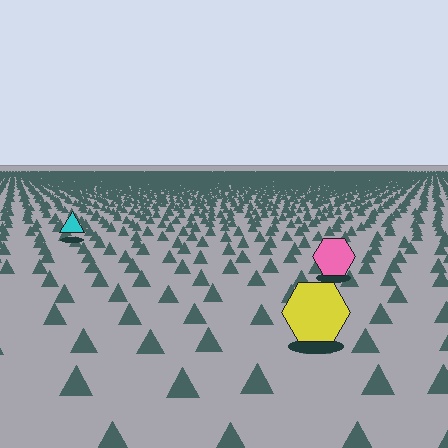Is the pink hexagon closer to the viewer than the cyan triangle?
Yes. The pink hexagon is closer — you can tell from the texture gradient: the ground texture is coarser near it.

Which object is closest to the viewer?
The yellow hexagon is closest. The texture marks near it are larger and more spread out.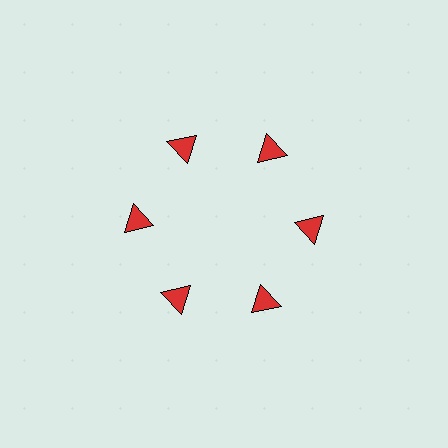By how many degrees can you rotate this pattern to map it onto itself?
The pattern maps onto itself every 60 degrees of rotation.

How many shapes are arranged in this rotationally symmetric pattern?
There are 6 shapes, arranged in 6 groups of 1.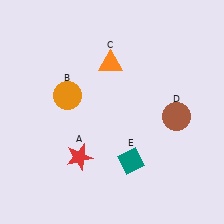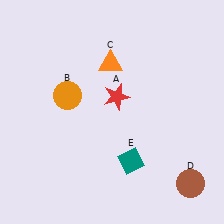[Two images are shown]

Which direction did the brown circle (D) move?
The brown circle (D) moved down.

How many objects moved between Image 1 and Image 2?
2 objects moved between the two images.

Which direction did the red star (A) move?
The red star (A) moved up.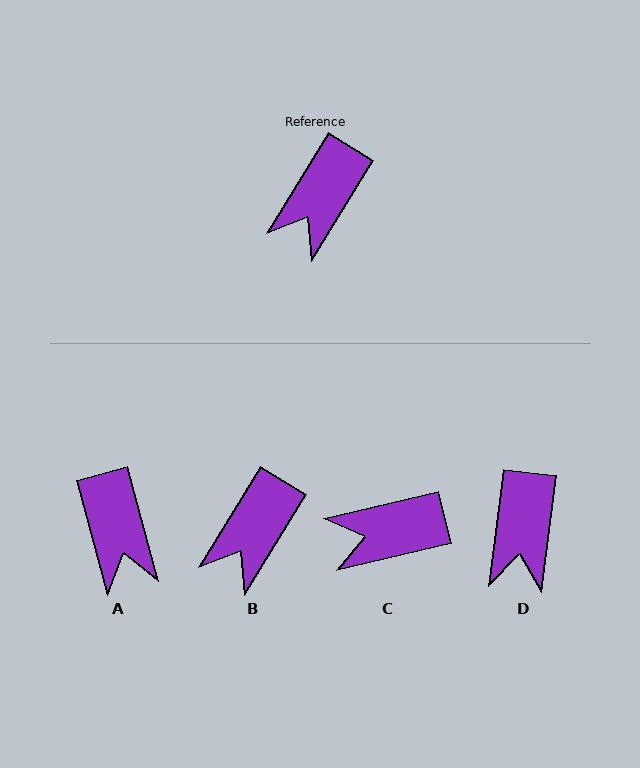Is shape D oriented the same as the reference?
No, it is off by about 25 degrees.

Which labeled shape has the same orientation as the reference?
B.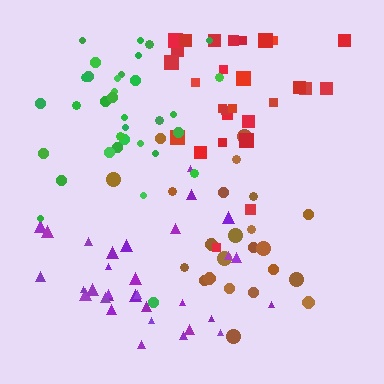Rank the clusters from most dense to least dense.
green, purple, brown, red.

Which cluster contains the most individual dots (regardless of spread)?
Green (34).